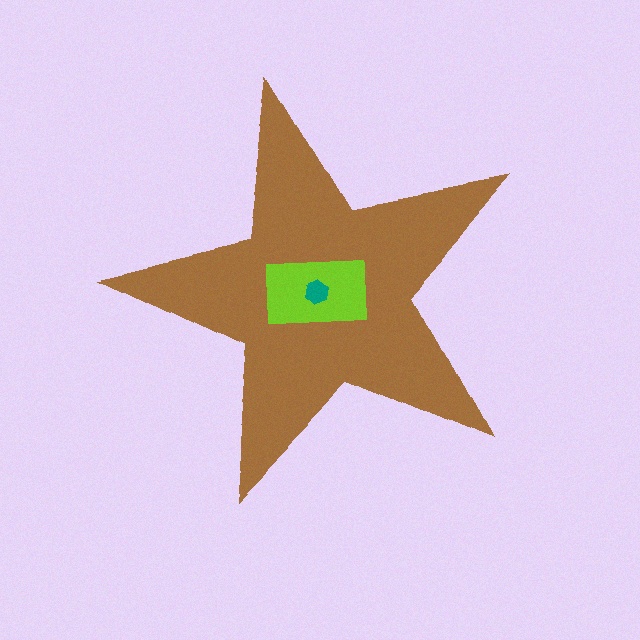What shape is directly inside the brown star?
The lime rectangle.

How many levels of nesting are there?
3.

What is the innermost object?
The teal hexagon.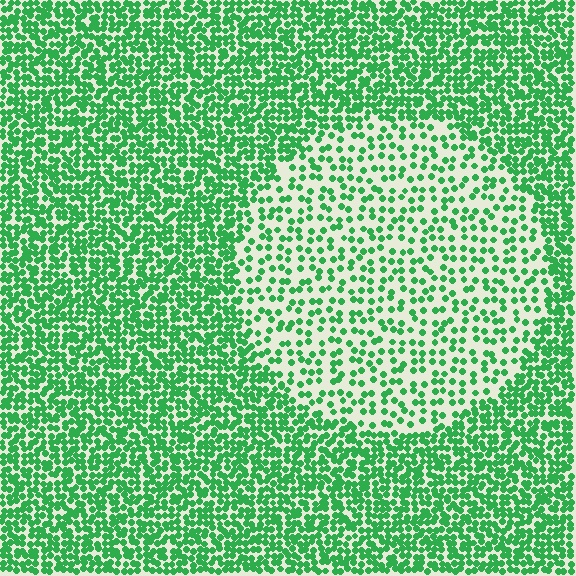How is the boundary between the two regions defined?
The boundary is defined by a change in element density (approximately 2.3x ratio). All elements are the same color, size, and shape.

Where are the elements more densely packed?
The elements are more densely packed outside the circle boundary.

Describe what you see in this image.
The image contains small green elements arranged at two different densities. A circle-shaped region is visible where the elements are less densely packed than the surrounding area.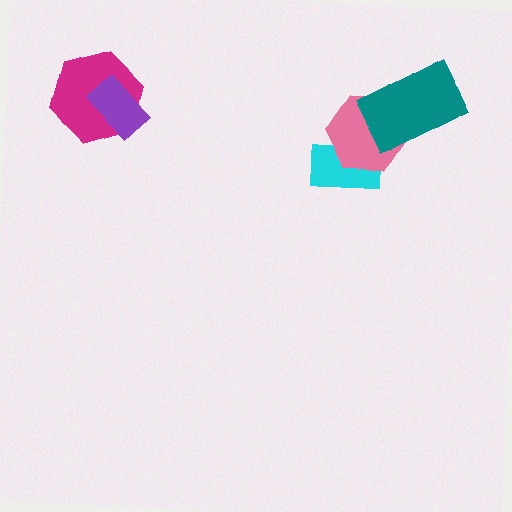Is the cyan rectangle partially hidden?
Yes, it is partially covered by another shape.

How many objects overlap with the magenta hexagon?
1 object overlaps with the magenta hexagon.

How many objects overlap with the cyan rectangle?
1 object overlaps with the cyan rectangle.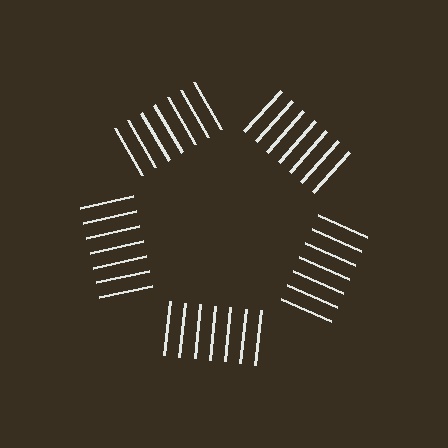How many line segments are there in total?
35 — 7 along each of the 5 edges.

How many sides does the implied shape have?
5 sides — the line-ends trace a pentagon.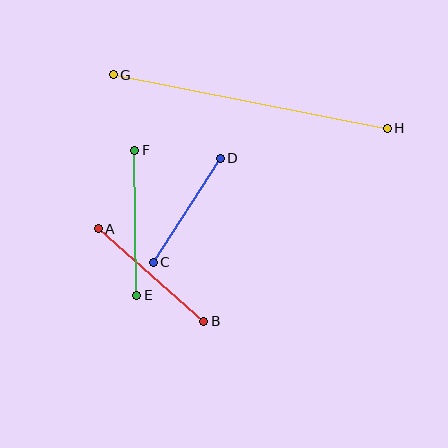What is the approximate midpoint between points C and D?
The midpoint is at approximately (187, 210) pixels.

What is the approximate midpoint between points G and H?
The midpoint is at approximately (250, 102) pixels.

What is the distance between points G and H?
The distance is approximately 279 pixels.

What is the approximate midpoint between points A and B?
The midpoint is at approximately (151, 275) pixels.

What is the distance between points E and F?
The distance is approximately 145 pixels.